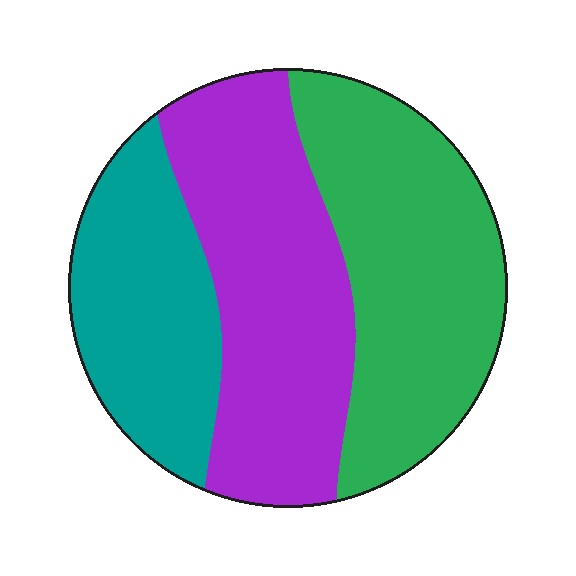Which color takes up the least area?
Teal, at roughly 25%.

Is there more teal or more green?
Green.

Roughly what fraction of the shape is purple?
Purple covers about 35% of the shape.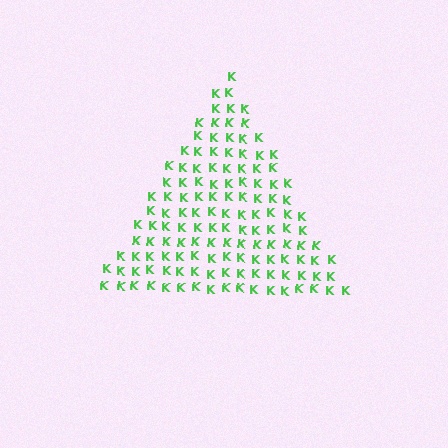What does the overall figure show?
The overall figure shows a triangle.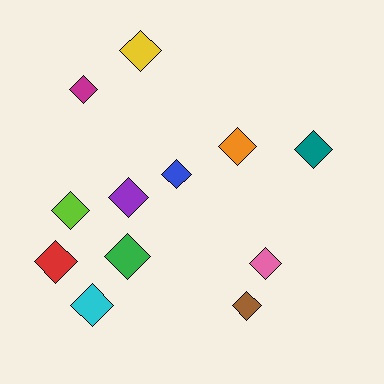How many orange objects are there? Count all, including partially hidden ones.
There is 1 orange object.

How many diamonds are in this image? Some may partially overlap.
There are 12 diamonds.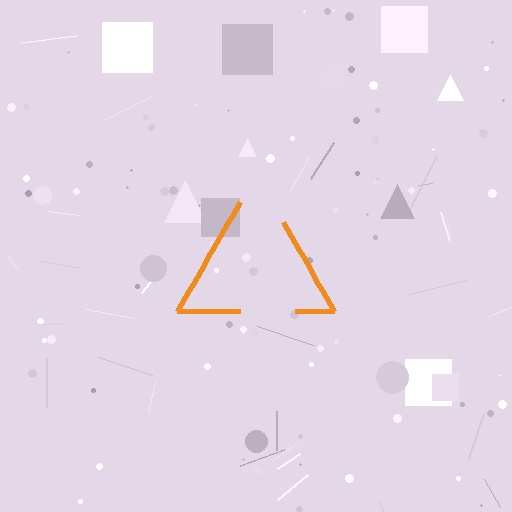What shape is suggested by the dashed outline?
The dashed outline suggests a triangle.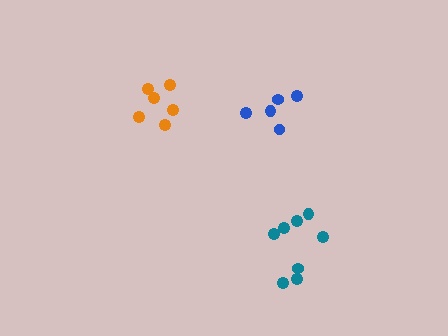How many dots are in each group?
Group 1: 6 dots, Group 2: 5 dots, Group 3: 8 dots (19 total).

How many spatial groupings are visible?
There are 3 spatial groupings.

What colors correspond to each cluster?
The clusters are colored: orange, blue, teal.